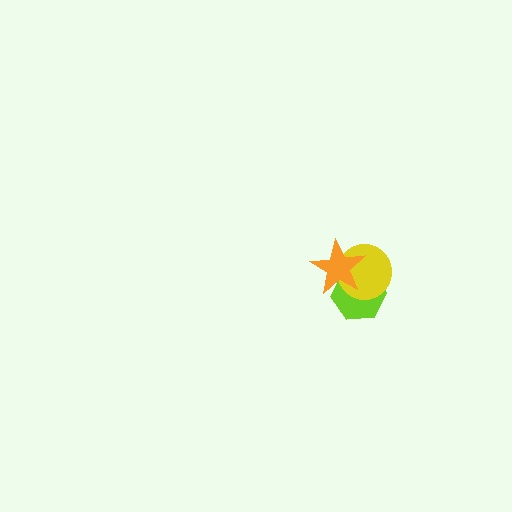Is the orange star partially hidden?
No, no other shape covers it.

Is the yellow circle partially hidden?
Yes, it is partially covered by another shape.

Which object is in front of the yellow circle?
The orange star is in front of the yellow circle.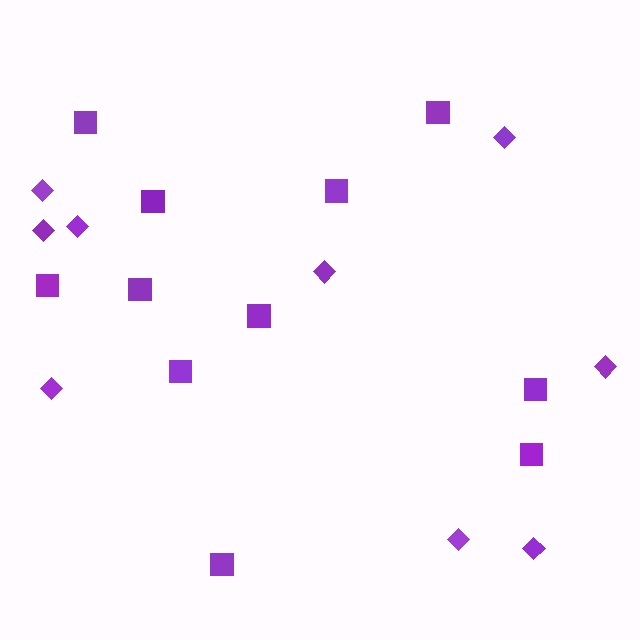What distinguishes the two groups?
There are 2 groups: one group of squares (11) and one group of diamonds (9).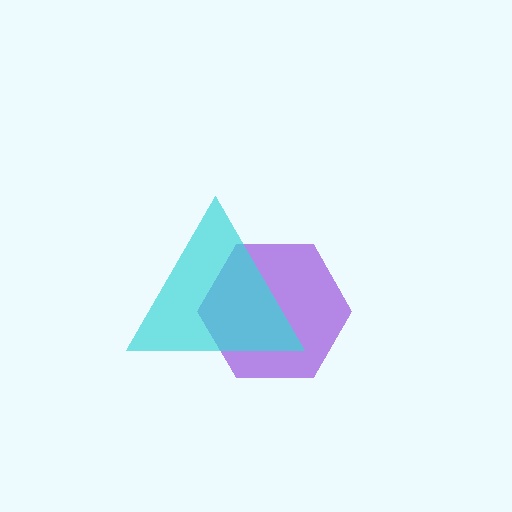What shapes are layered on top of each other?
The layered shapes are: a purple hexagon, a cyan triangle.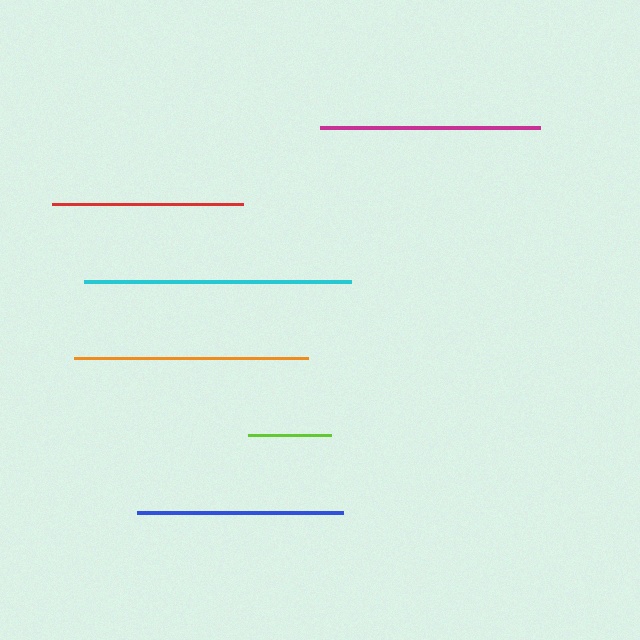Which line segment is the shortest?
The lime line is the shortest at approximately 83 pixels.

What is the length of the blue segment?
The blue segment is approximately 206 pixels long.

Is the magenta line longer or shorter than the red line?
The magenta line is longer than the red line.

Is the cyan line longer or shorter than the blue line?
The cyan line is longer than the blue line.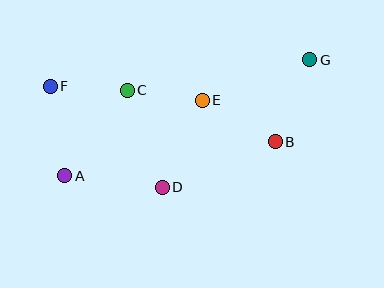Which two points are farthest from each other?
Points A and G are farthest from each other.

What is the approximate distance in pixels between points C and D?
The distance between C and D is approximately 103 pixels.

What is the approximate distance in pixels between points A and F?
The distance between A and F is approximately 91 pixels.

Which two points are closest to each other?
Points C and E are closest to each other.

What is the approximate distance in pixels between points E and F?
The distance between E and F is approximately 153 pixels.